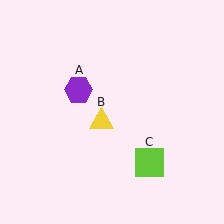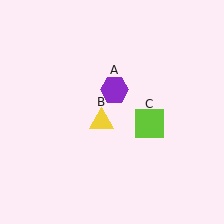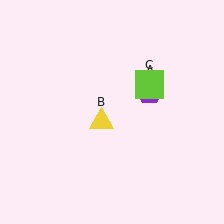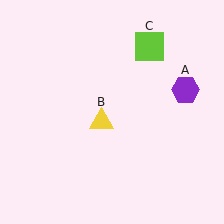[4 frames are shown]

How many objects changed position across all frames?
2 objects changed position: purple hexagon (object A), lime square (object C).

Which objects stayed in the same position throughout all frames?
Yellow triangle (object B) remained stationary.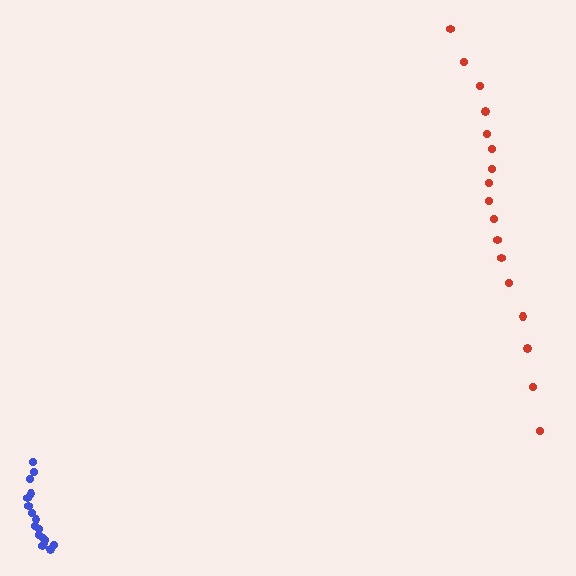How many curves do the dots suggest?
There are 2 distinct paths.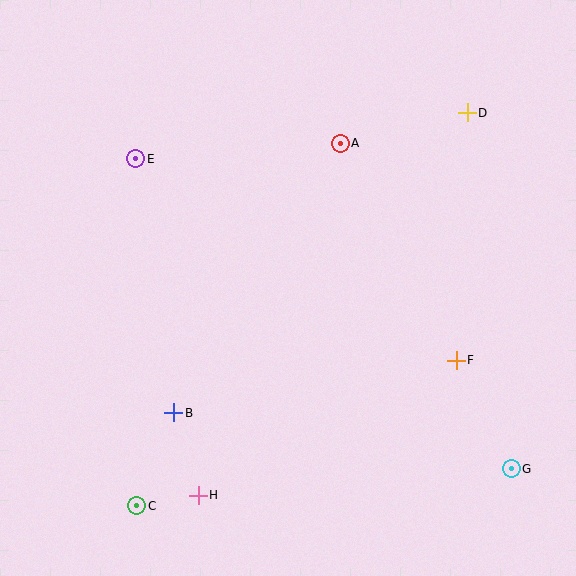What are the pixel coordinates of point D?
Point D is at (467, 113).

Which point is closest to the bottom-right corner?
Point G is closest to the bottom-right corner.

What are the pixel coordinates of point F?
Point F is at (456, 360).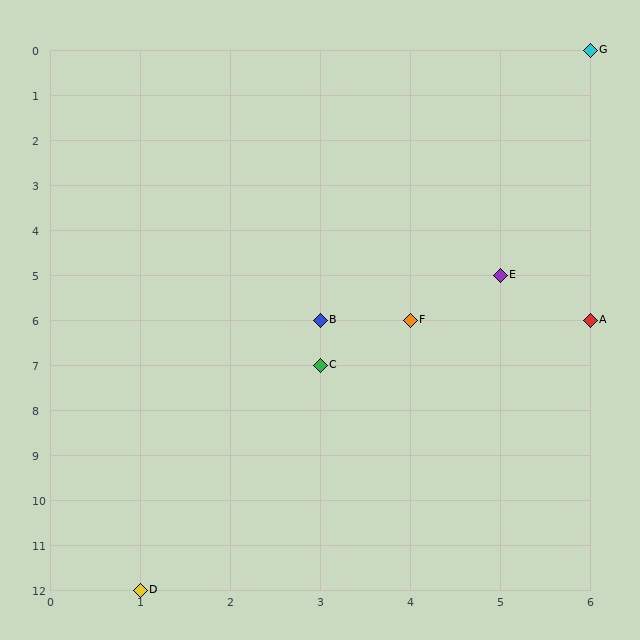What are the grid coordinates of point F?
Point F is at grid coordinates (4, 6).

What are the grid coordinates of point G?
Point G is at grid coordinates (6, 0).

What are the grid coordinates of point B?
Point B is at grid coordinates (3, 6).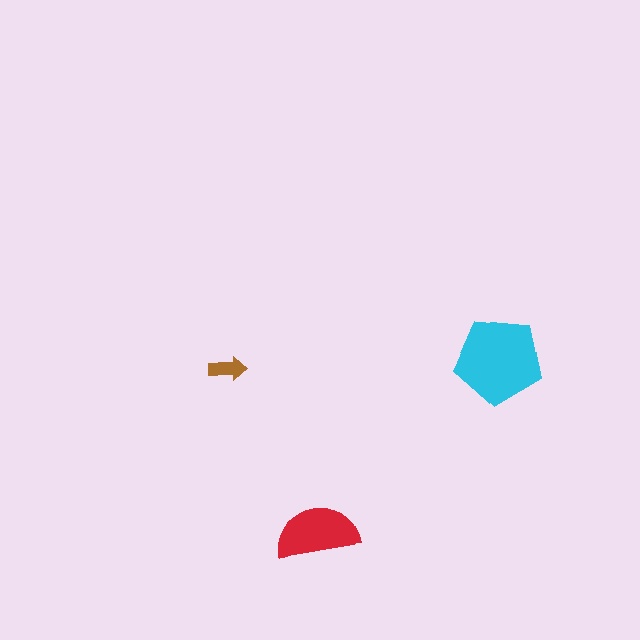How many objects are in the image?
There are 3 objects in the image.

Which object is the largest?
The cyan pentagon.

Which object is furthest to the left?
The brown arrow is leftmost.